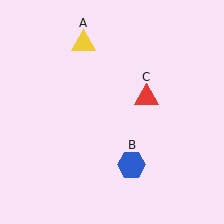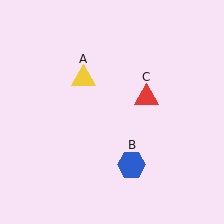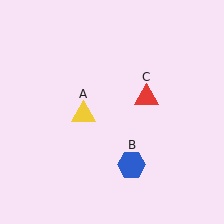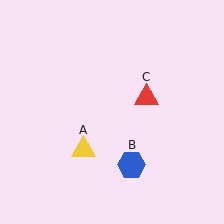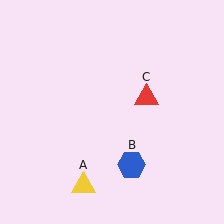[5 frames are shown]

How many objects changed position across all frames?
1 object changed position: yellow triangle (object A).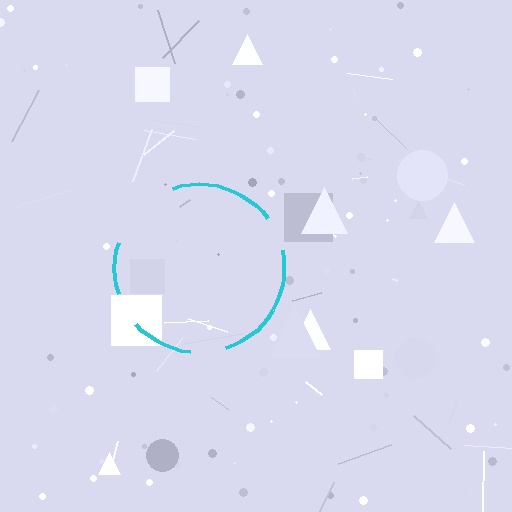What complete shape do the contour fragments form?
The contour fragments form a circle.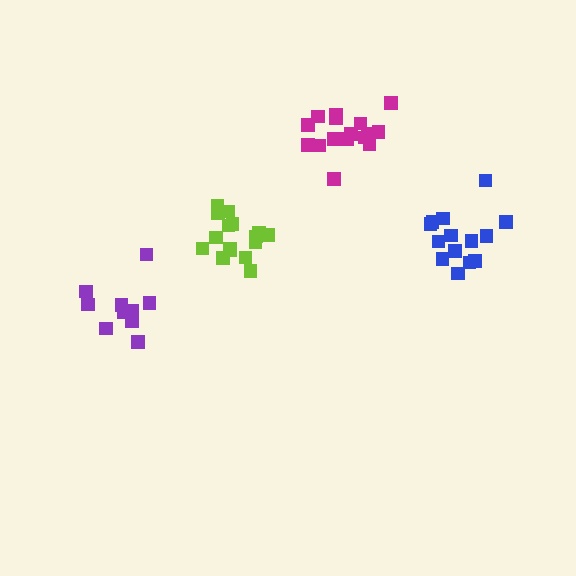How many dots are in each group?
Group 1: 17 dots, Group 2: 16 dots, Group 3: 11 dots, Group 4: 14 dots (58 total).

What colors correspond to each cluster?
The clusters are colored: lime, magenta, purple, blue.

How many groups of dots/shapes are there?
There are 4 groups.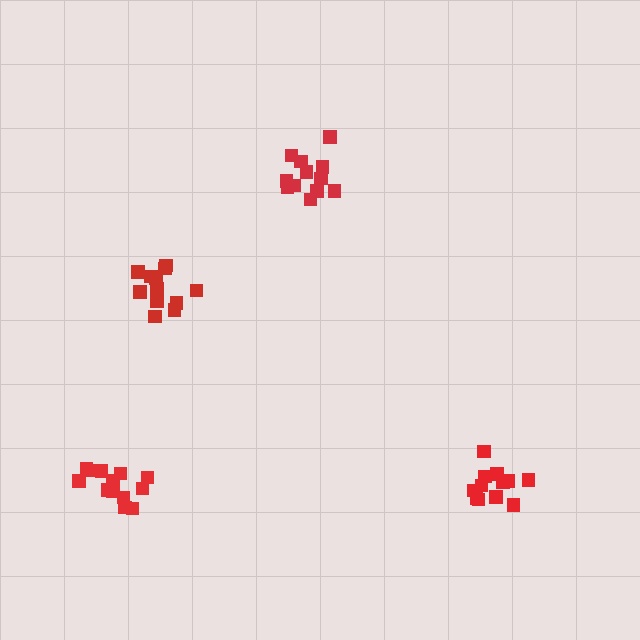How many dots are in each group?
Group 1: 12 dots, Group 2: 12 dots, Group 3: 12 dots, Group 4: 13 dots (49 total).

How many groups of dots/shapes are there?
There are 4 groups.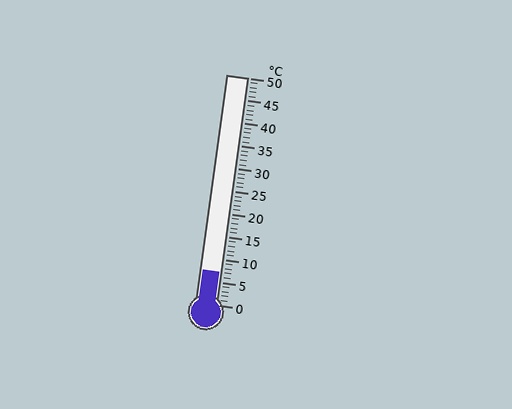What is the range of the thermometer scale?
The thermometer scale ranges from 0°C to 50°C.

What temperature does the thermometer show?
The thermometer shows approximately 7°C.